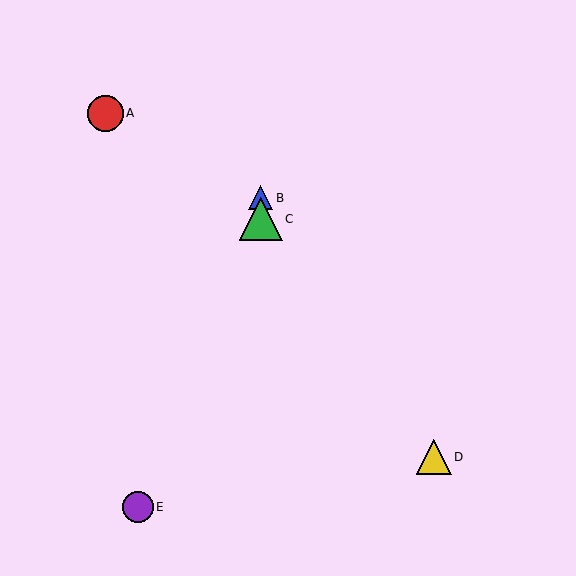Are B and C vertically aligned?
Yes, both are at x≈261.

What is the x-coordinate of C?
Object C is at x≈261.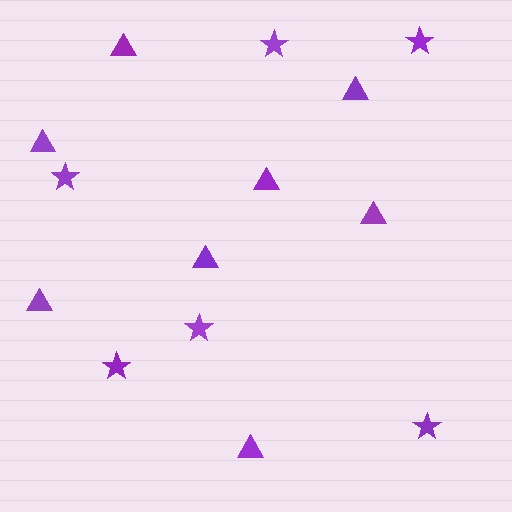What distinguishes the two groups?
There are 2 groups: one group of stars (6) and one group of triangles (8).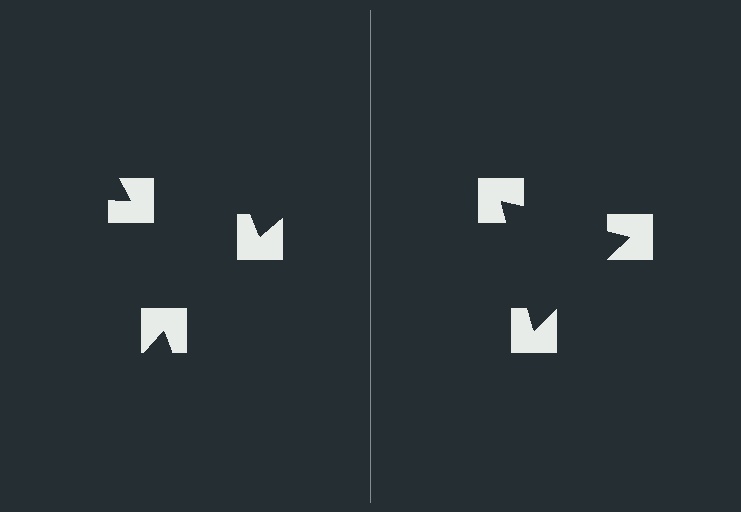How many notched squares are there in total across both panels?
6 — 3 on each side.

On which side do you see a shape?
An illusory triangle appears on the right side. On the left side the wedge cuts are rotated, so no coherent shape forms.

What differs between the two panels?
The notched squares are positioned identically on both sides; only the wedge orientations differ. On the right they align to a triangle; on the left they are misaligned.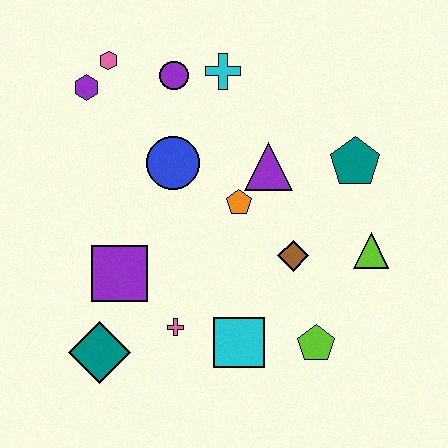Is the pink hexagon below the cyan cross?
No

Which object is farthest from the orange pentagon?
The teal diamond is farthest from the orange pentagon.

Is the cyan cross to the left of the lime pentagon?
Yes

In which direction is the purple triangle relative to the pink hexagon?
The purple triangle is to the right of the pink hexagon.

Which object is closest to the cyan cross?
The purple circle is closest to the cyan cross.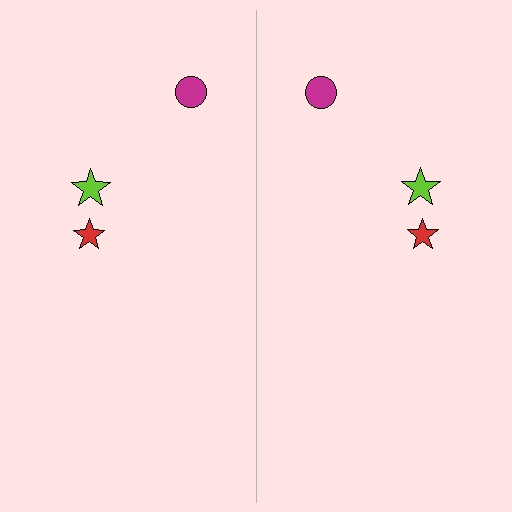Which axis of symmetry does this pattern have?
The pattern has a vertical axis of symmetry running through the center of the image.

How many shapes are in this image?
There are 6 shapes in this image.